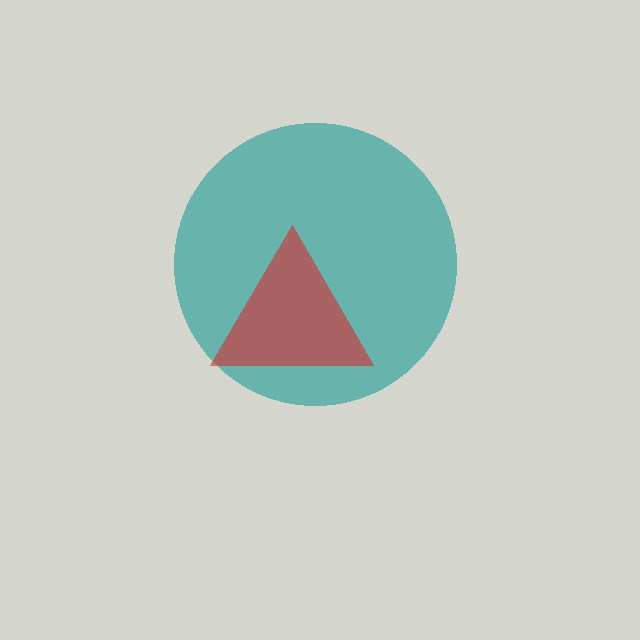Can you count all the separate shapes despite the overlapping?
Yes, there are 2 separate shapes.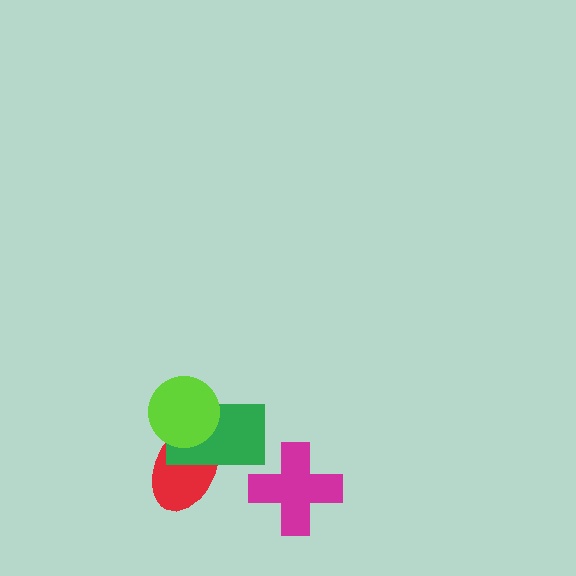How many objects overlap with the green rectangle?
2 objects overlap with the green rectangle.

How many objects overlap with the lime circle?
2 objects overlap with the lime circle.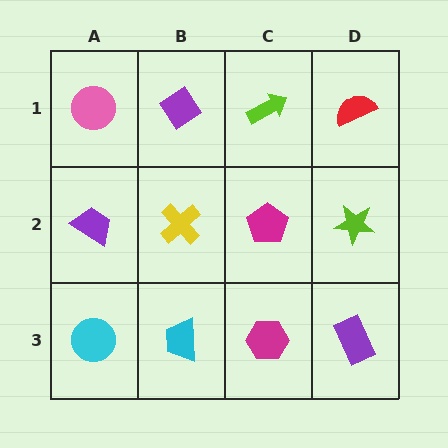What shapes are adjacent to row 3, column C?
A magenta pentagon (row 2, column C), a cyan trapezoid (row 3, column B), a purple rectangle (row 3, column D).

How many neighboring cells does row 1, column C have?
3.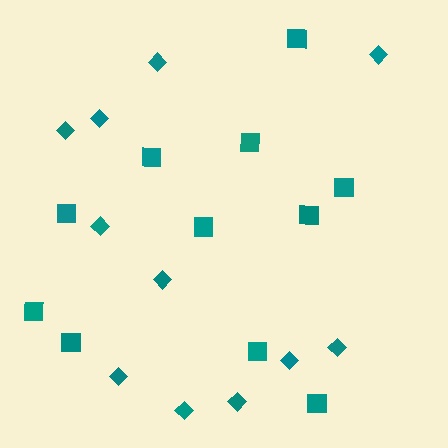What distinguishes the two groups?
There are 2 groups: one group of diamonds (11) and one group of squares (11).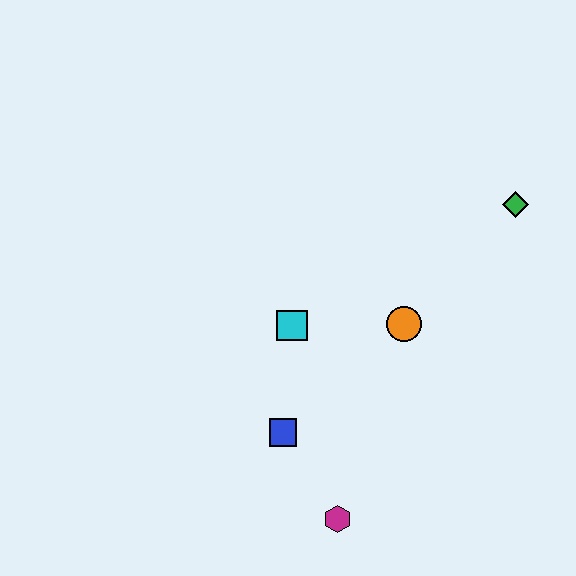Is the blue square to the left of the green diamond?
Yes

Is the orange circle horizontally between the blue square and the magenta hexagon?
No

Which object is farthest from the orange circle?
The magenta hexagon is farthest from the orange circle.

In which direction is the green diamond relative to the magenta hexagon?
The green diamond is above the magenta hexagon.